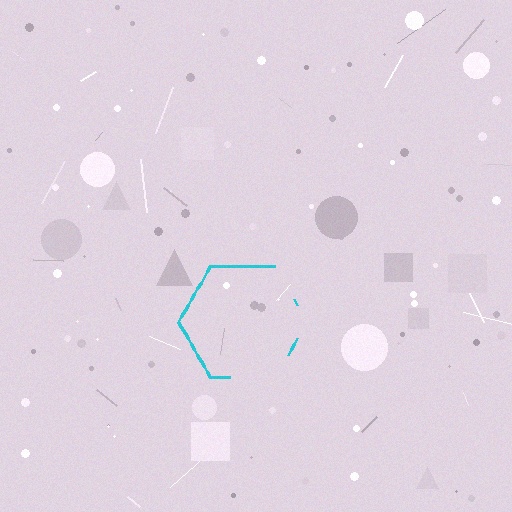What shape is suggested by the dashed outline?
The dashed outline suggests a hexagon.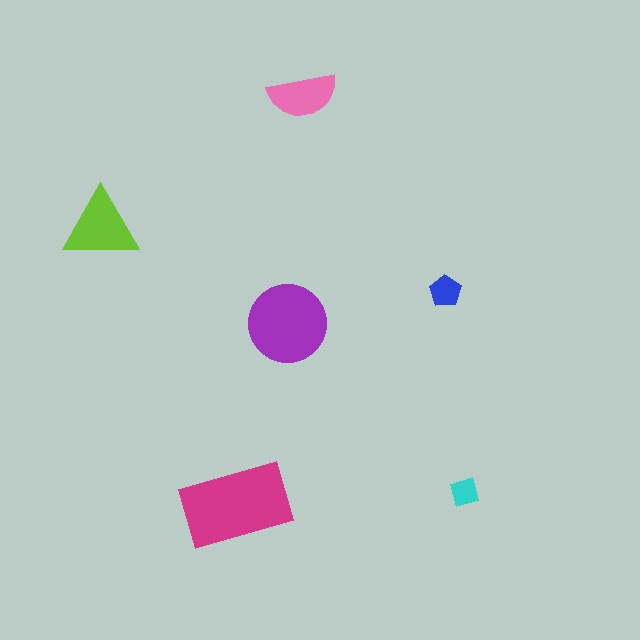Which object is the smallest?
The cyan diamond.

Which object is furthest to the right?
The cyan diamond is rightmost.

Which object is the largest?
The magenta rectangle.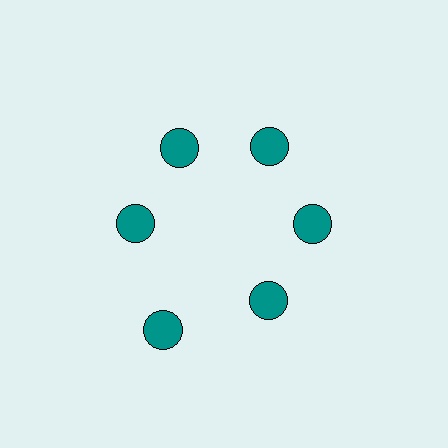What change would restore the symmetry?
The symmetry would be restored by moving it inward, back onto the ring so that all 6 circles sit at equal angles and equal distance from the center.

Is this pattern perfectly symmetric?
No. The 6 teal circles are arranged in a ring, but one element near the 7 o'clock position is pushed outward from the center, breaking the 6-fold rotational symmetry.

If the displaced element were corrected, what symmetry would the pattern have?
It would have 6-fold rotational symmetry — the pattern would map onto itself every 60 degrees.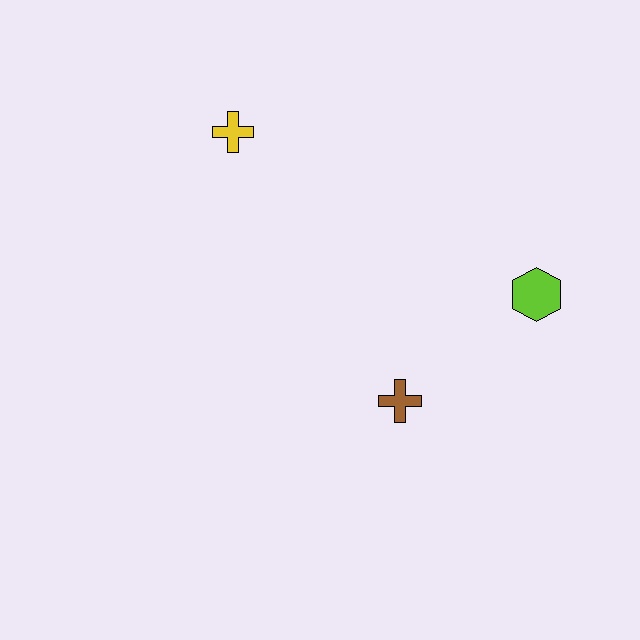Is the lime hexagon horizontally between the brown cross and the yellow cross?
No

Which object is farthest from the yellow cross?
The lime hexagon is farthest from the yellow cross.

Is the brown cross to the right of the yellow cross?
Yes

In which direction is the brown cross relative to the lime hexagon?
The brown cross is to the left of the lime hexagon.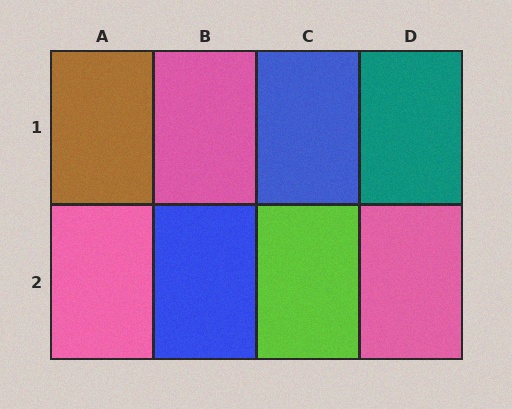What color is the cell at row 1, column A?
Brown.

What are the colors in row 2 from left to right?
Pink, blue, lime, pink.